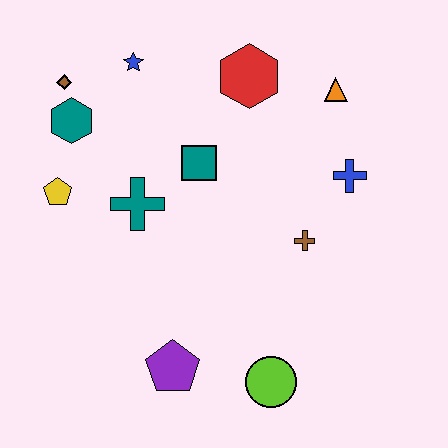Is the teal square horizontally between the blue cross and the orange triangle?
No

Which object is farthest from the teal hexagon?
The lime circle is farthest from the teal hexagon.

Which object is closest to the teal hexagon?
The brown diamond is closest to the teal hexagon.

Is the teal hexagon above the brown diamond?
No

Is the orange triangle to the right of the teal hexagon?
Yes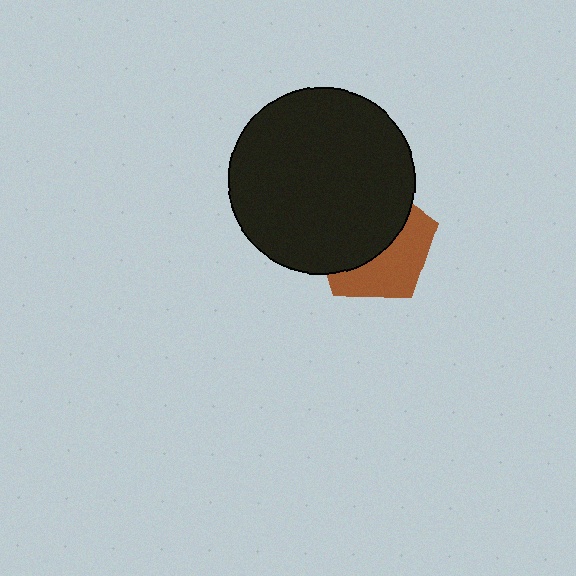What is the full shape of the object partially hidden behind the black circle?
The partially hidden object is a brown pentagon.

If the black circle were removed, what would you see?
You would see the complete brown pentagon.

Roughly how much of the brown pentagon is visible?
A small part of it is visible (roughly 44%).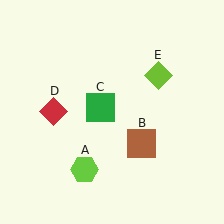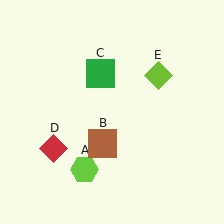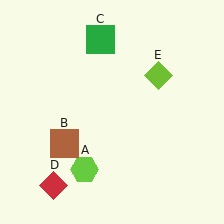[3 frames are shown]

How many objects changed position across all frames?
3 objects changed position: brown square (object B), green square (object C), red diamond (object D).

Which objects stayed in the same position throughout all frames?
Lime hexagon (object A) and lime diamond (object E) remained stationary.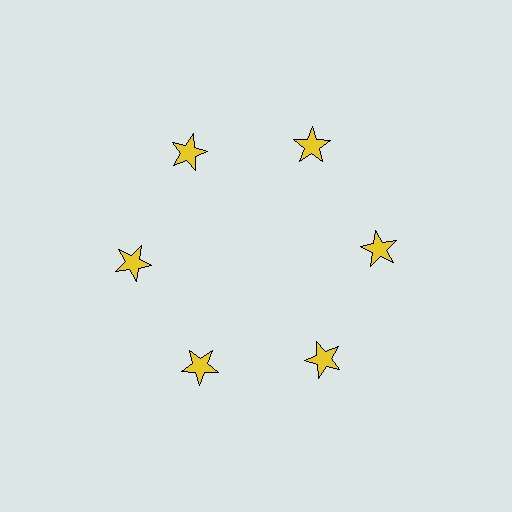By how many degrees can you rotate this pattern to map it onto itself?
The pattern maps onto itself every 60 degrees of rotation.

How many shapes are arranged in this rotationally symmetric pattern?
There are 6 shapes, arranged in 6 groups of 1.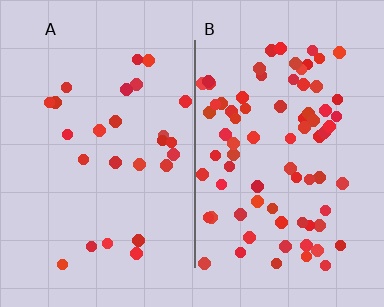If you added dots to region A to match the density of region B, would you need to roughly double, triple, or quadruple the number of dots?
Approximately triple.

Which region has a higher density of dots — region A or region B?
B (the right).